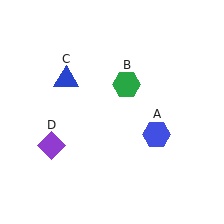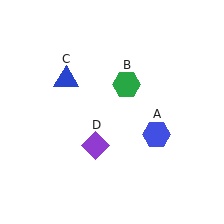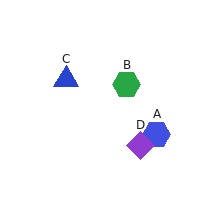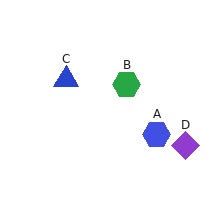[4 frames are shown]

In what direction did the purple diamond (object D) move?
The purple diamond (object D) moved right.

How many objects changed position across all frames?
1 object changed position: purple diamond (object D).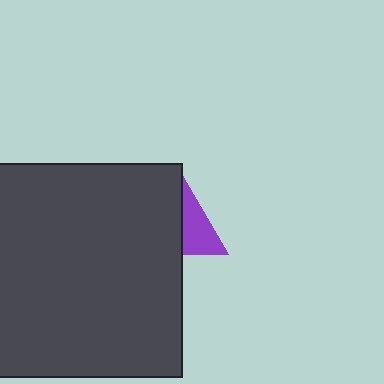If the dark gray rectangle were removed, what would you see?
You would see the complete purple triangle.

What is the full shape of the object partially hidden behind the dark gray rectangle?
The partially hidden object is a purple triangle.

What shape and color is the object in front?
The object in front is a dark gray rectangle.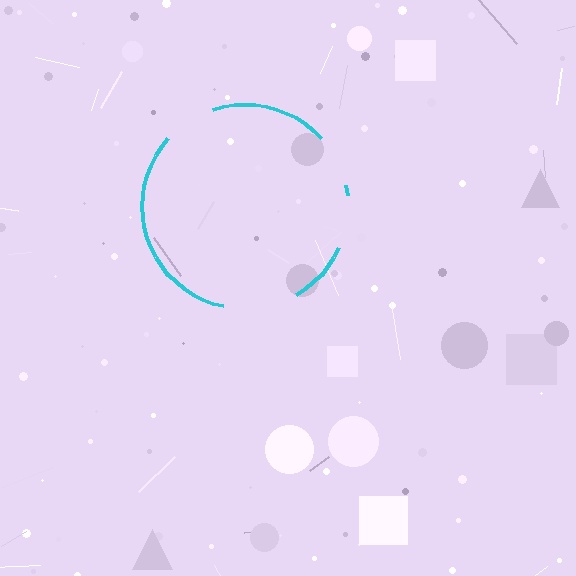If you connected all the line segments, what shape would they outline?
They would outline a circle.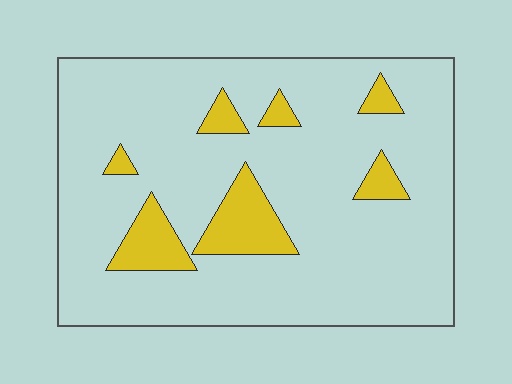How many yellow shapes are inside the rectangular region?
7.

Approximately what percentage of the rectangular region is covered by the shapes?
Approximately 15%.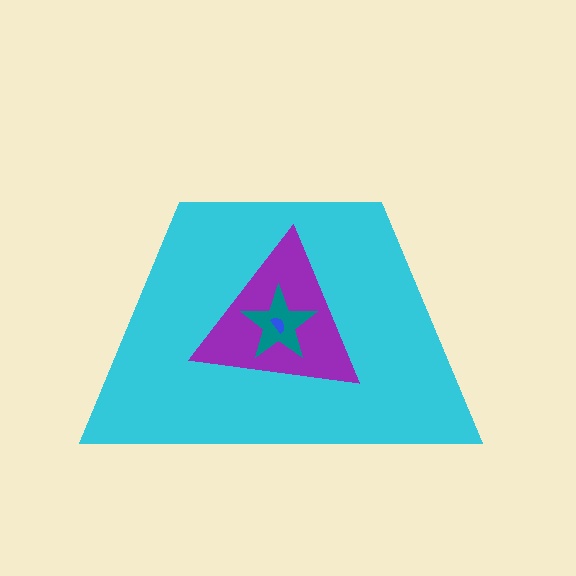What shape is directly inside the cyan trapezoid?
The purple triangle.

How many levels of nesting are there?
4.